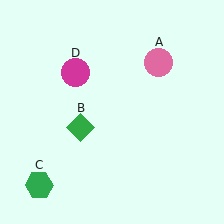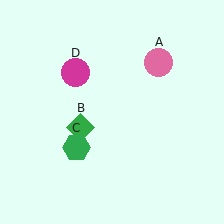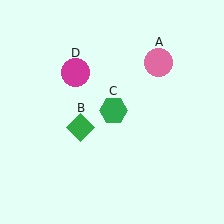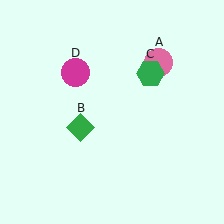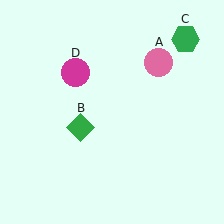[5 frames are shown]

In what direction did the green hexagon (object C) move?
The green hexagon (object C) moved up and to the right.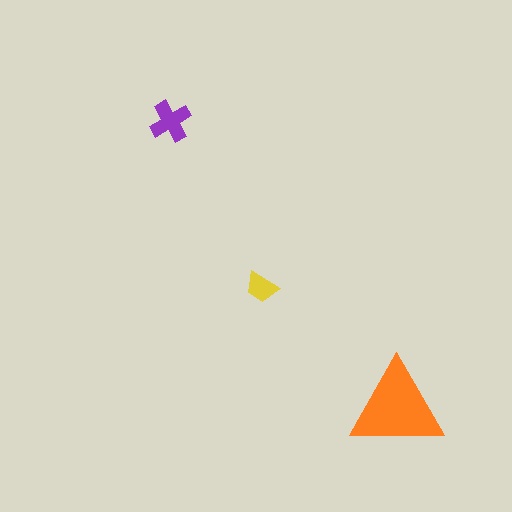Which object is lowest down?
The orange triangle is bottommost.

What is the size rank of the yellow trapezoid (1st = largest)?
3rd.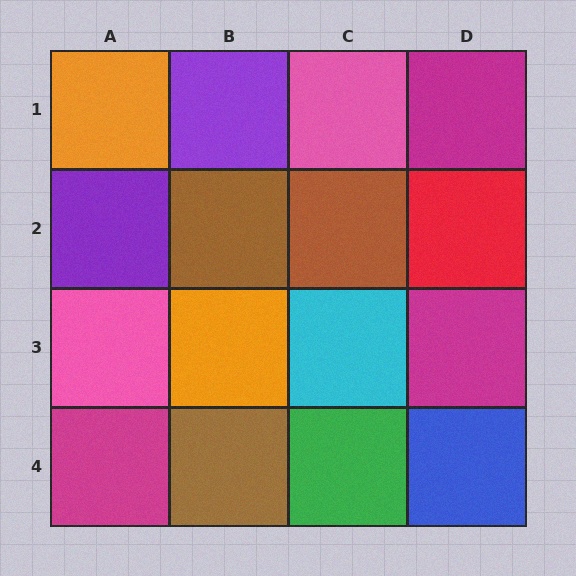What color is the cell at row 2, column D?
Red.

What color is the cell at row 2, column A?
Purple.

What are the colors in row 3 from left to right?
Pink, orange, cyan, magenta.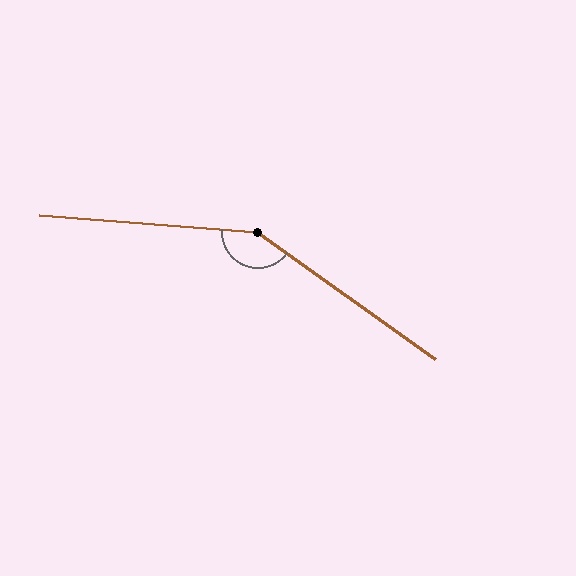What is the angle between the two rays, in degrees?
Approximately 149 degrees.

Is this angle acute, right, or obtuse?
It is obtuse.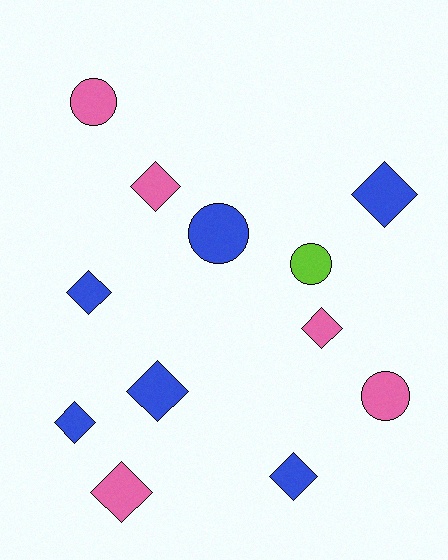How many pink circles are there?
There are 2 pink circles.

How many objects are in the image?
There are 12 objects.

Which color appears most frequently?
Blue, with 6 objects.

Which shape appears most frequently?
Diamond, with 8 objects.